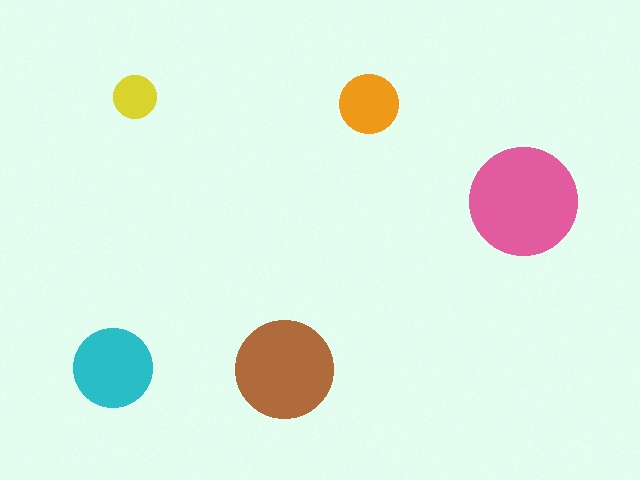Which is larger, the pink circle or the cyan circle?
The pink one.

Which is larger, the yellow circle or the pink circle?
The pink one.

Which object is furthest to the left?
The cyan circle is leftmost.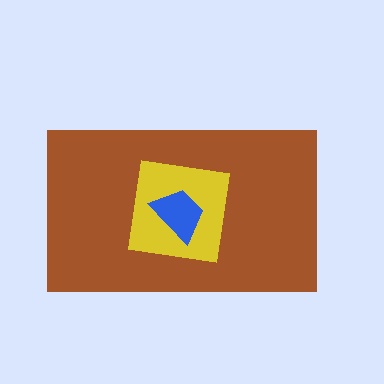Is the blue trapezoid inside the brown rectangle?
Yes.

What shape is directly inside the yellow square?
The blue trapezoid.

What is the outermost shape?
The brown rectangle.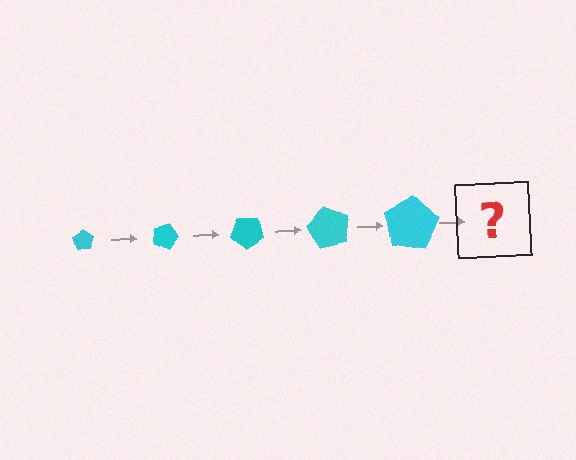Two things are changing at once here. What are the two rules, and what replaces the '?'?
The two rules are that the pentagon grows larger each step and it rotates 20 degrees each step. The '?' should be a pentagon, larger than the previous one and rotated 100 degrees from the start.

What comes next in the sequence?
The next element should be a pentagon, larger than the previous one and rotated 100 degrees from the start.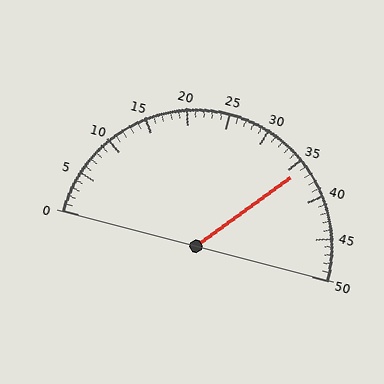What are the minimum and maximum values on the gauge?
The gauge ranges from 0 to 50.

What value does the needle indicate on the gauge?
The needle indicates approximately 36.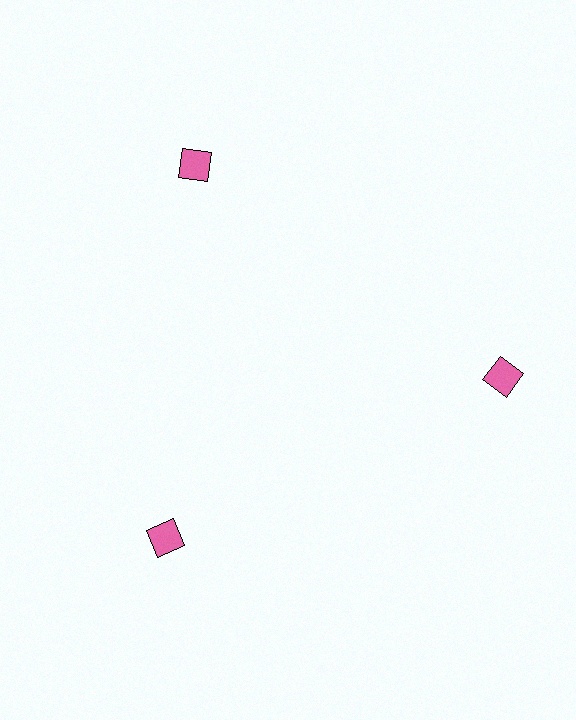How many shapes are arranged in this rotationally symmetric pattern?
There are 3 shapes, arranged in 3 groups of 1.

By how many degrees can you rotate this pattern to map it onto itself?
The pattern maps onto itself every 120 degrees of rotation.